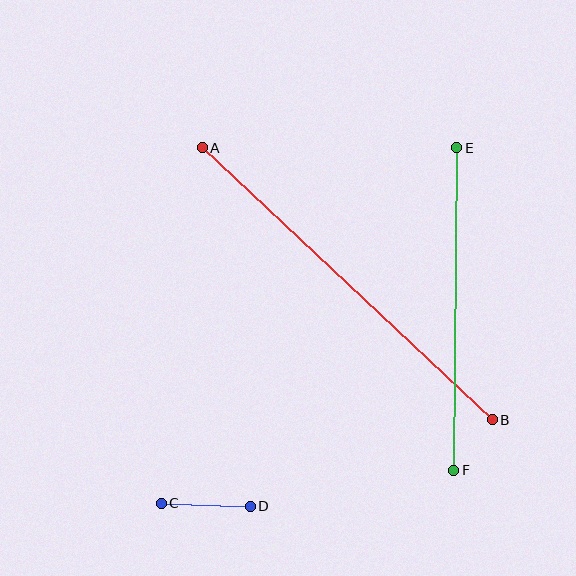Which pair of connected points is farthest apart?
Points A and B are farthest apart.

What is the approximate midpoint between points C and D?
The midpoint is at approximately (206, 505) pixels.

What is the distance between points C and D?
The distance is approximately 89 pixels.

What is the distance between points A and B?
The distance is approximately 398 pixels.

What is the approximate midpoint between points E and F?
The midpoint is at approximately (455, 309) pixels.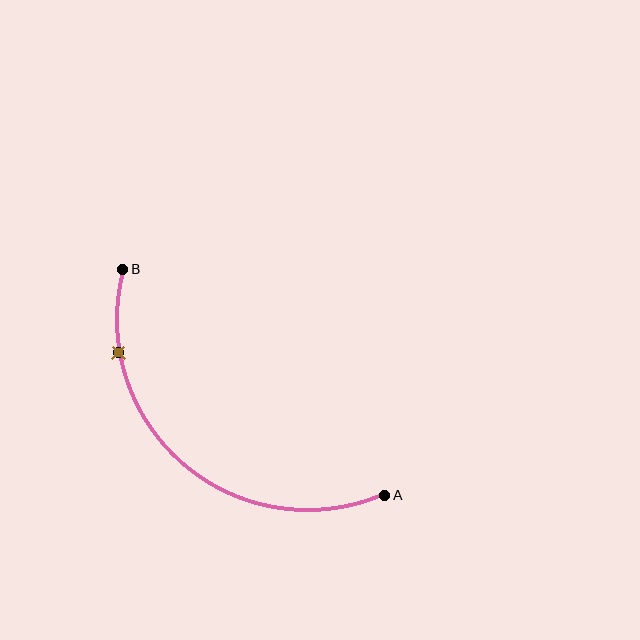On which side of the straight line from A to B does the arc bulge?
The arc bulges below and to the left of the straight line connecting A and B.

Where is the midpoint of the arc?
The arc midpoint is the point on the curve farthest from the straight line joining A and B. It sits below and to the left of that line.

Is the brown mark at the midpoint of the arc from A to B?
No. The brown mark lies on the arc but is closer to endpoint B. The arc midpoint would be at the point on the curve equidistant along the arc from both A and B.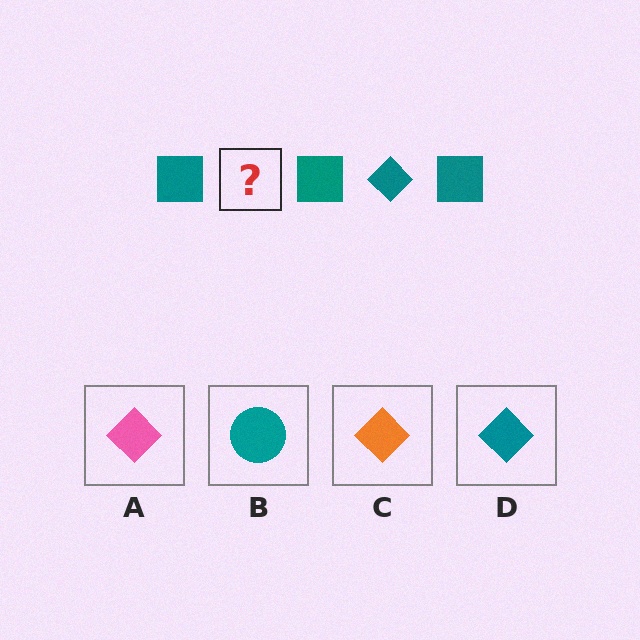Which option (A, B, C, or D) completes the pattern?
D.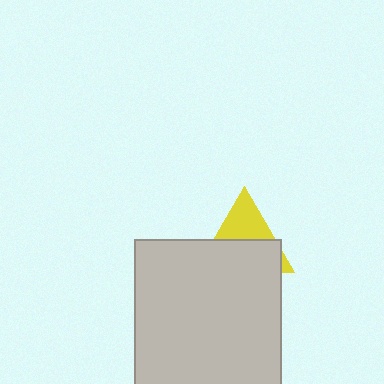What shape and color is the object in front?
The object in front is a light gray square.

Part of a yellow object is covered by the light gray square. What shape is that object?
It is a triangle.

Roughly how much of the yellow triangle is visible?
A small part of it is visible (roughly 41%).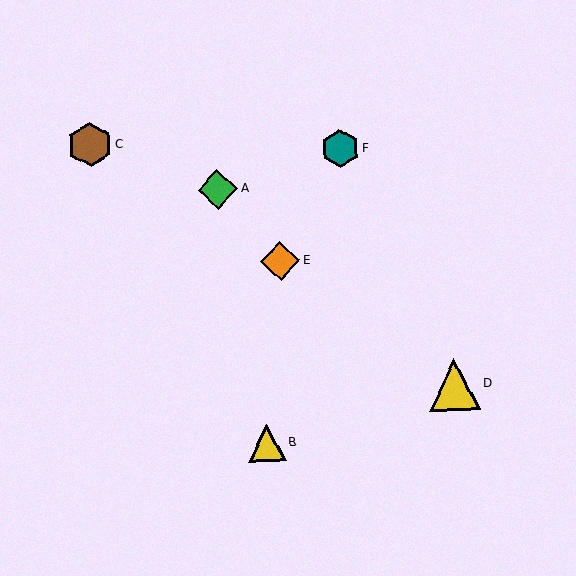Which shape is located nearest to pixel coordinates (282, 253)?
The orange diamond (labeled E) at (280, 261) is nearest to that location.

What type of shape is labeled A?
Shape A is a green diamond.